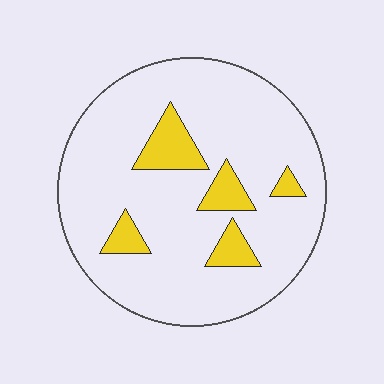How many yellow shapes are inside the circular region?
5.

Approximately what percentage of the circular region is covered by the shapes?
Approximately 15%.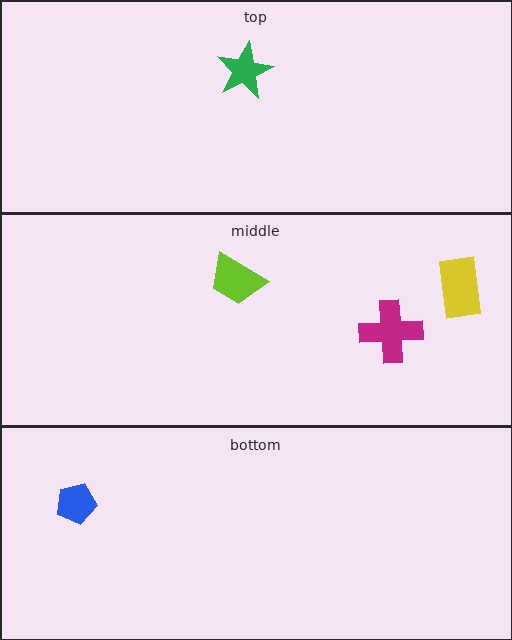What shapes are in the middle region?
The lime trapezoid, the yellow rectangle, the magenta cross.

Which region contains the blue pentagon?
The bottom region.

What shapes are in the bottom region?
The blue pentagon.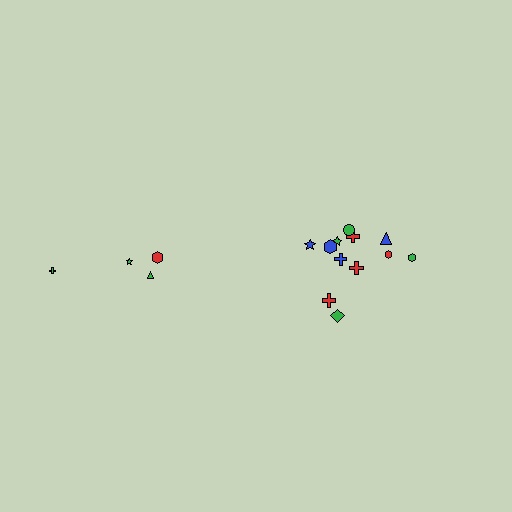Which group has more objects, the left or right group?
The right group.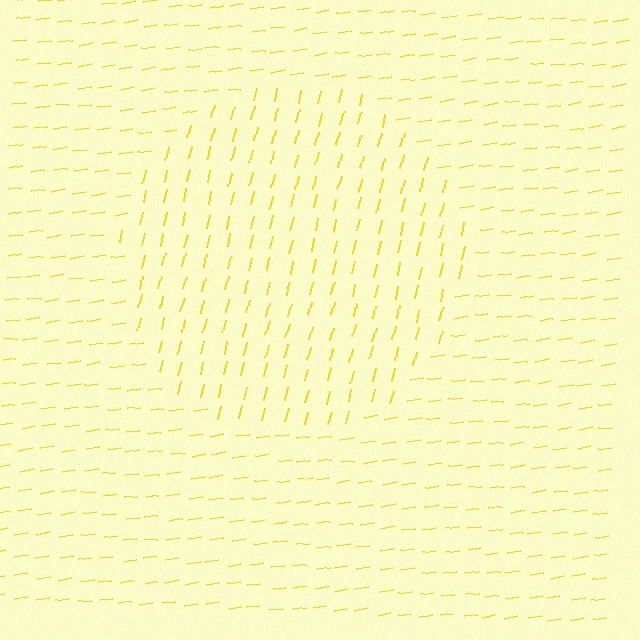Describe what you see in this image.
The image is filled with small yellow line segments. A circle region in the image has lines oriented differently from the surrounding lines, creating a visible texture boundary.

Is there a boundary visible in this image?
Yes, there is a texture boundary formed by a change in line orientation.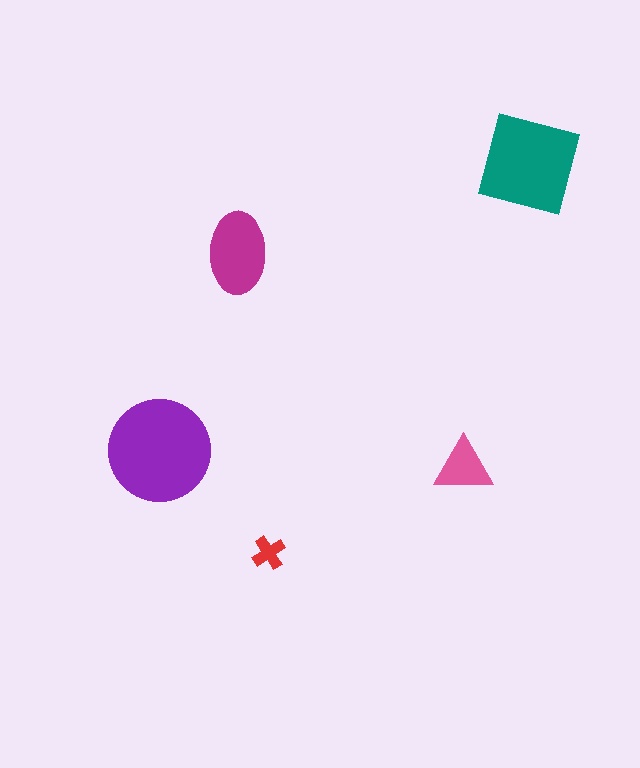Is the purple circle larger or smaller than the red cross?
Larger.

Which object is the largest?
The purple circle.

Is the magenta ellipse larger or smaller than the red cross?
Larger.